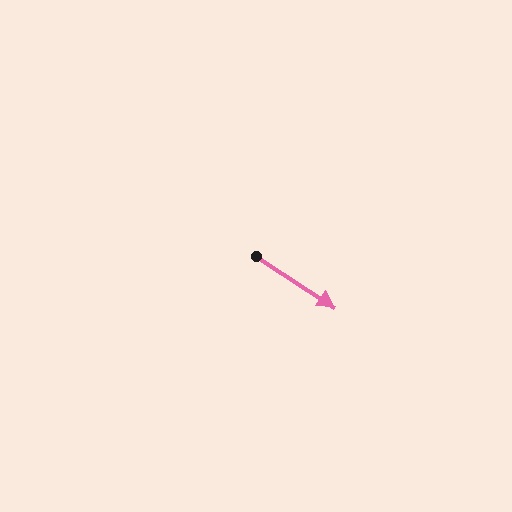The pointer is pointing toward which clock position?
Roughly 4 o'clock.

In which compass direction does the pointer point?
Southeast.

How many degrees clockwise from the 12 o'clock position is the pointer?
Approximately 123 degrees.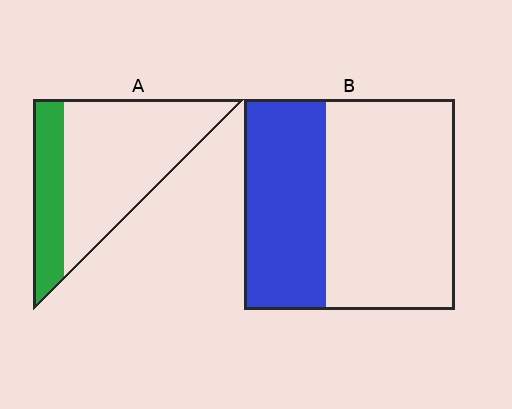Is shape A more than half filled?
No.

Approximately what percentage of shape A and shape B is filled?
A is approximately 25% and B is approximately 40%.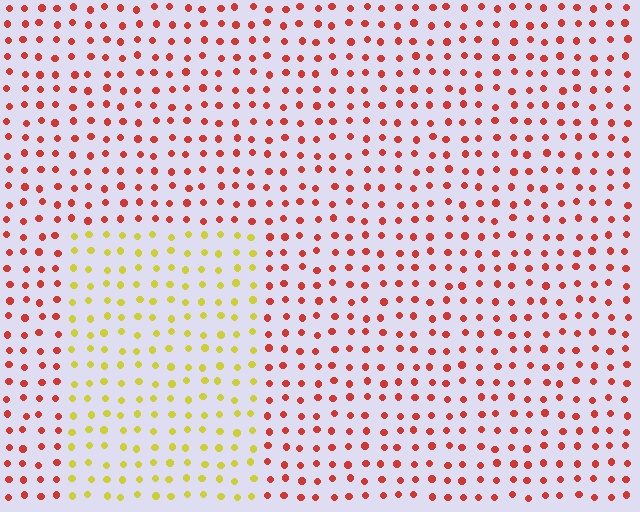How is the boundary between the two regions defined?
The boundary is defined purely by a slight shift in hue (about 60 degrees). Spacing, size, and orientation are identical on both sides.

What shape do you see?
I see a rectangle.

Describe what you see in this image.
The image is filled with small red elements in a uniform arrangement. A rectangle-shaped region is visible where the elements are tinted to a slightly different hue, forming a subtle color boundary.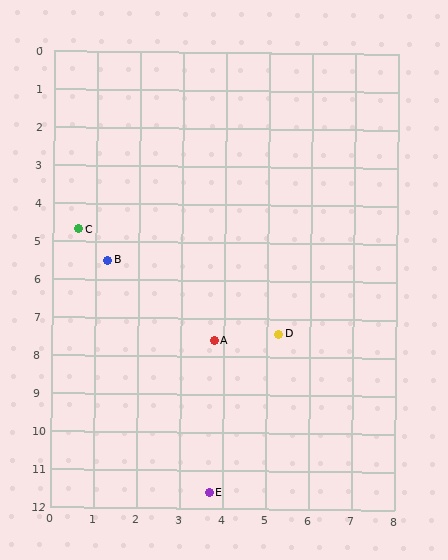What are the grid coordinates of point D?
Point D is at approximately (5.3, 7.4).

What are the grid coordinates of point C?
Point C is at approximately (0.6, 4.7).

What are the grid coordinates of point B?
Point B is at approximately (1.3, 5.5).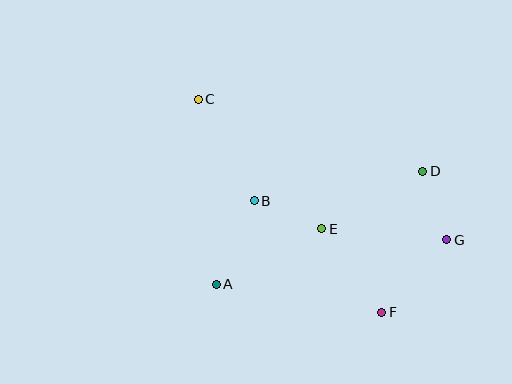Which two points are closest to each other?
Points D and G are closest to each other.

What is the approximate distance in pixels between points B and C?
The distance between B and C is approximately 116 pixels.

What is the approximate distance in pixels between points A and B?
The distance between A and B is approximately 92 pixels.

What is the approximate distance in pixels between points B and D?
The distance between B and D is approximately 171 pixels.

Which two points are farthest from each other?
Points C and G are farthest from each other.